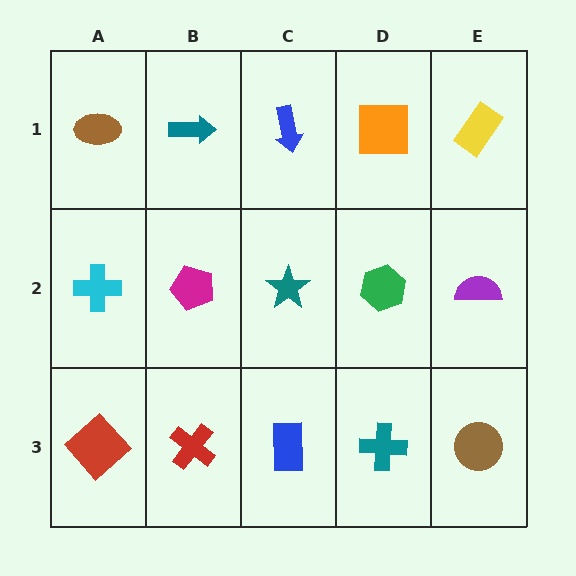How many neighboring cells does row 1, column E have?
2.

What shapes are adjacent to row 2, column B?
A teal arrow (row 1, column B), a red cross (row 3, column B), a cyan cross (row 2, column A), a teal star (row 2, column C).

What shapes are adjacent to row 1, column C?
A teal star (row 2, column C), a teal arrow (row 1, column B), an orange square (row 1, column D).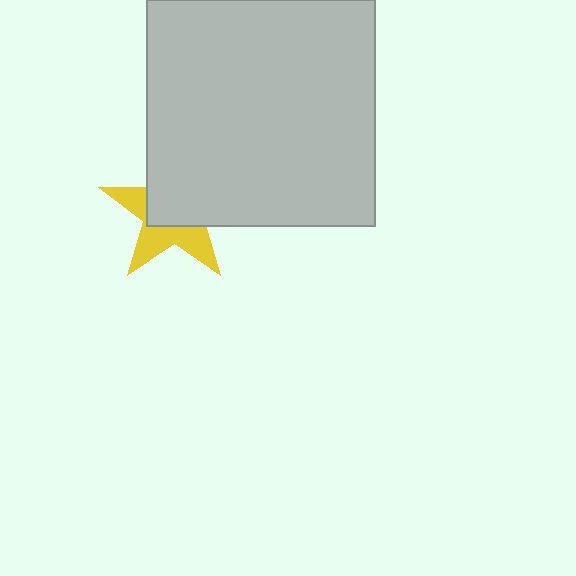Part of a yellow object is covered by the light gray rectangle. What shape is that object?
It is a star.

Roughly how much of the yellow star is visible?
A small part of it is visible (roughly 43%).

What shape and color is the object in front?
The object in front is a light gray rectangle.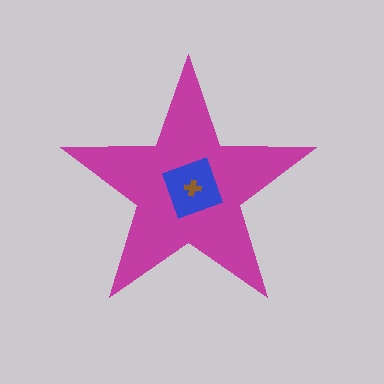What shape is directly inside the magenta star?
The blue diamond.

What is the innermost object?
The brown cross.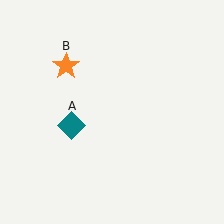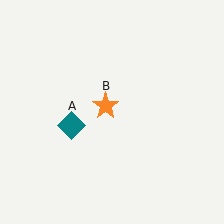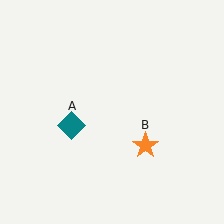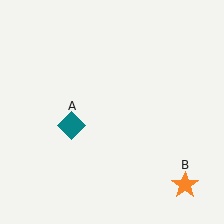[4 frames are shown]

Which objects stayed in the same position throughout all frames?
Teal diamond (object A) remained stationary.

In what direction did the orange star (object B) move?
The orange star (object B) moved down and to the right.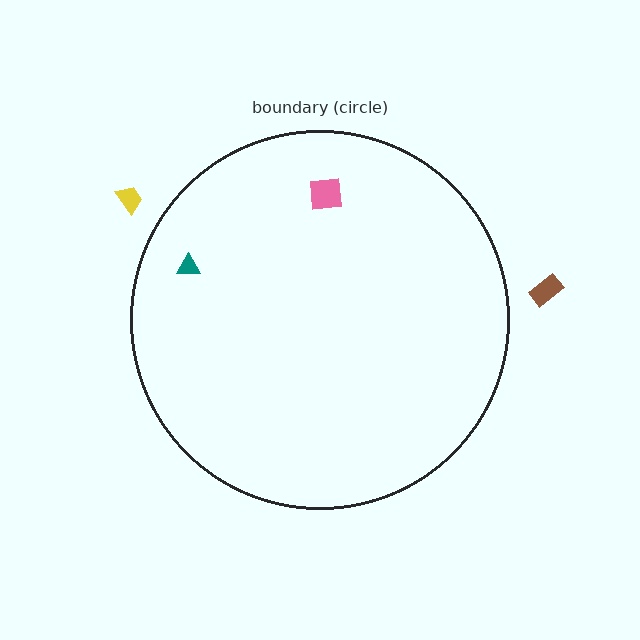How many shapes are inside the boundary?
2 inside, 2 outside.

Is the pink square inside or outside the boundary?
Inside.